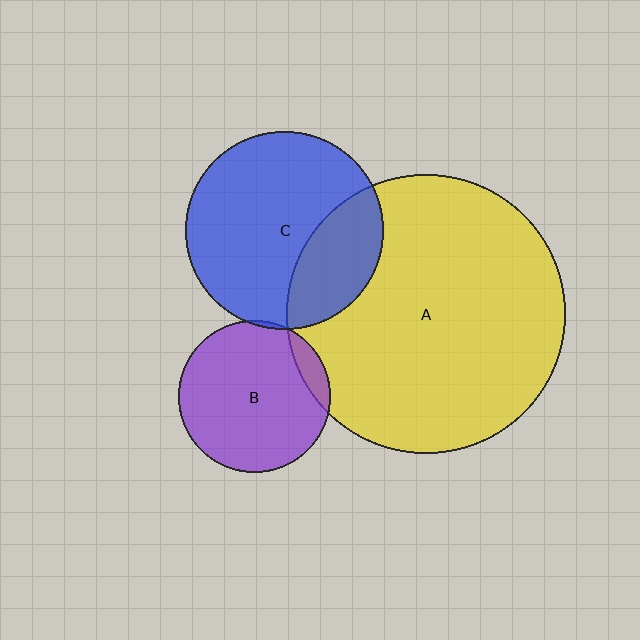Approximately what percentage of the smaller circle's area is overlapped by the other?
Approximately 5%.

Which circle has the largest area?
Circle A (yellow).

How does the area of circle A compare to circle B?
Approximately 3.3 times.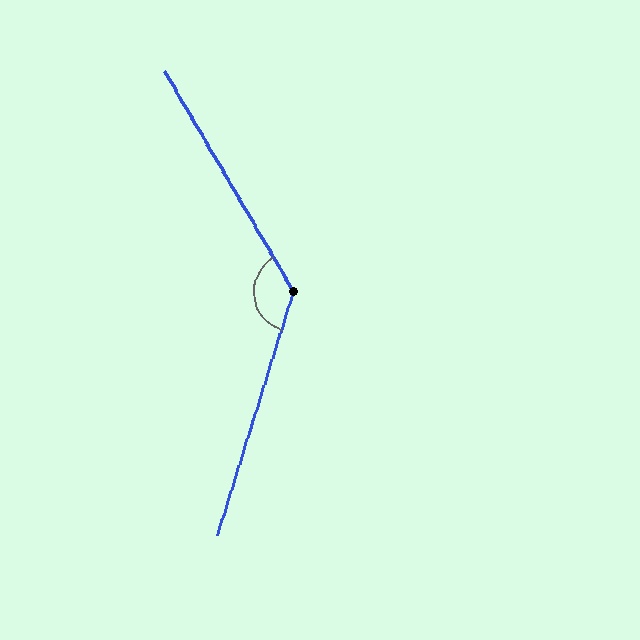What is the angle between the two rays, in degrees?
Approximately 132 degrees.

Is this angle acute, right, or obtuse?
It is obtuse.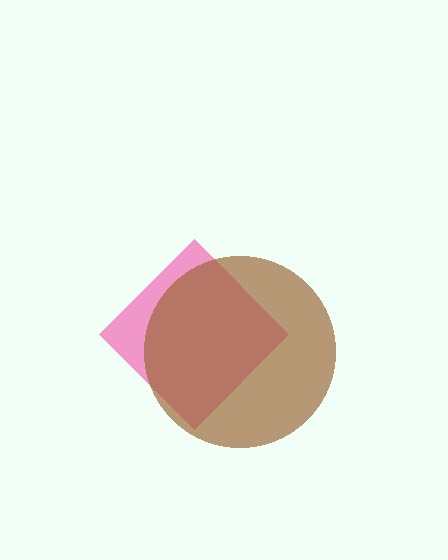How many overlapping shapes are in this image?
There are 2 overlapping shapes in the image.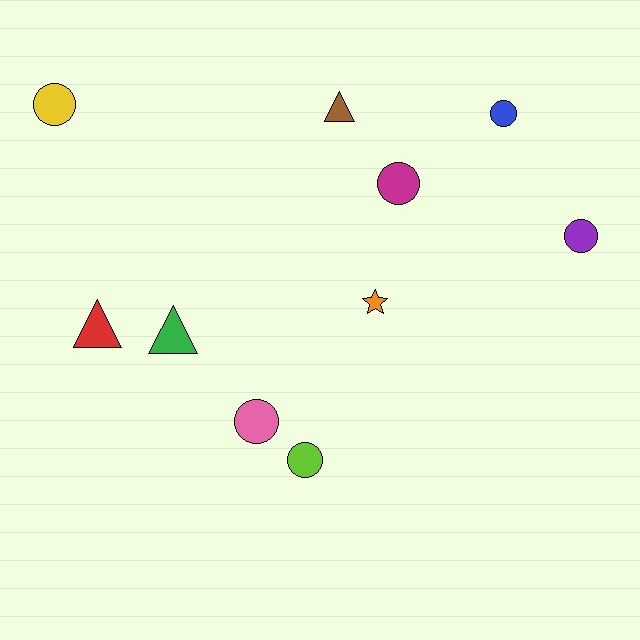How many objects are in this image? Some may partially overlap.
There are 10 objects.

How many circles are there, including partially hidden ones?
There are 6 circles.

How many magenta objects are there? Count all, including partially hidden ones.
There is 1 magenta object.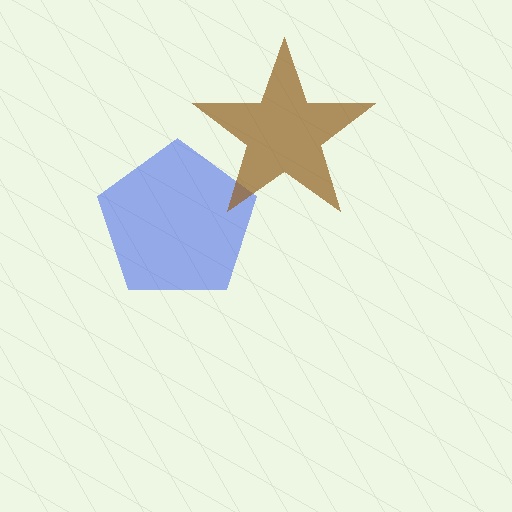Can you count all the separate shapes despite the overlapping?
Yes, there are 2 separate shapes.